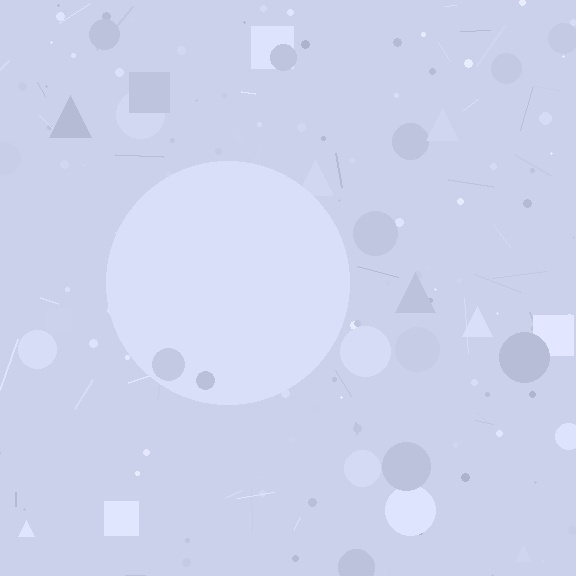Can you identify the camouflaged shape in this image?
The camouflaged shape is a circle.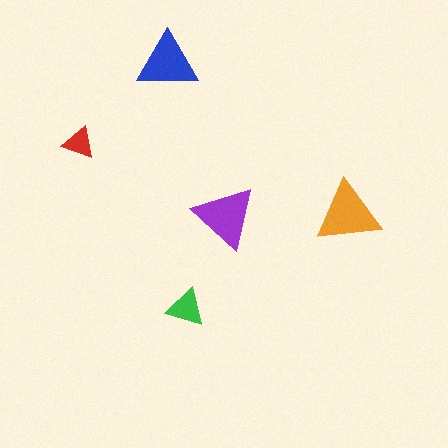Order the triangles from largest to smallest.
the orange one, the purple one, the blue one, the green one, the red one.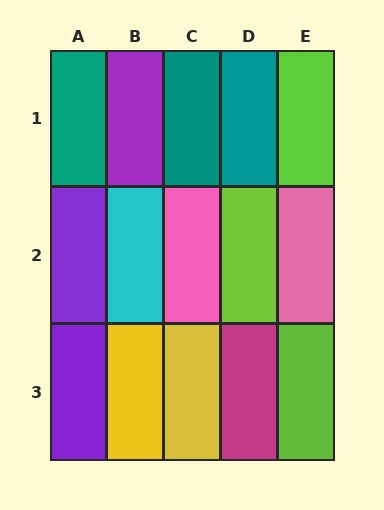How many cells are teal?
3 cells are teal.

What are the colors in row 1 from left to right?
Teal, purple, teal, teal, lime.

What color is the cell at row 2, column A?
Purple.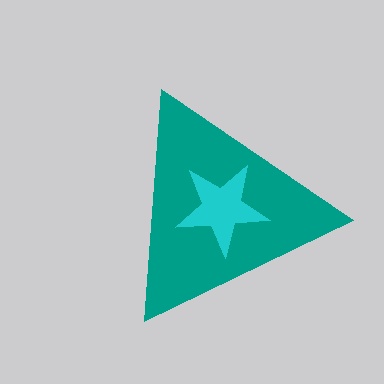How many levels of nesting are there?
2.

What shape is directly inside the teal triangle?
The cyan star.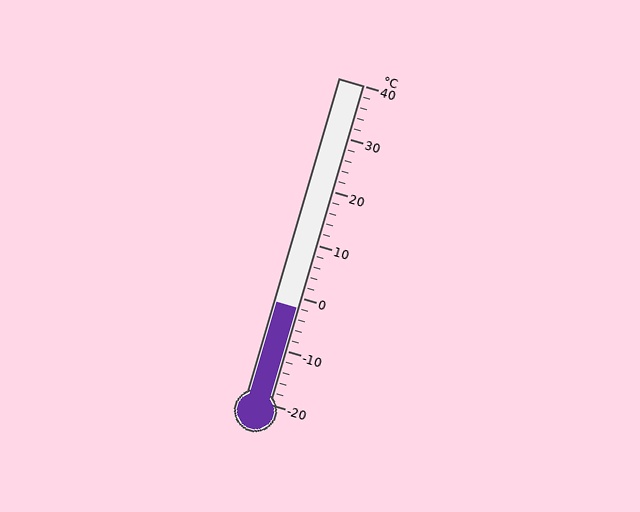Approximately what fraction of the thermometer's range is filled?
The thermometer is filled to approximately 30% of its range.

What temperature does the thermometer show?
The thermometer shows approximately -2°C.